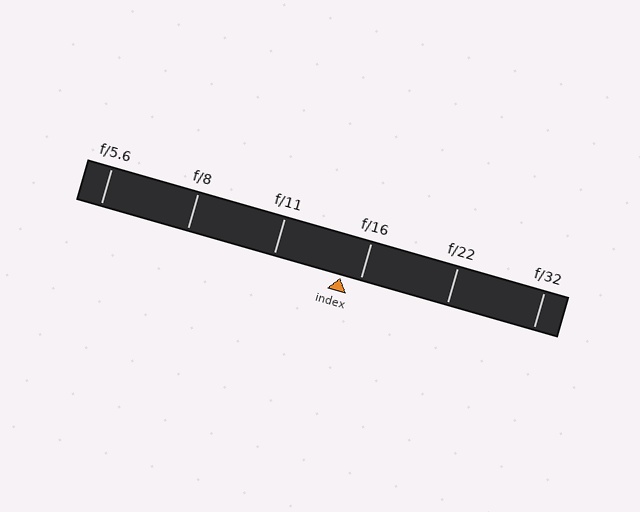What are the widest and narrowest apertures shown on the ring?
The widest aperture shown is f/5.6 and the narrowest is f/32.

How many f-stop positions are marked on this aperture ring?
There are 6 f-stop positions marked.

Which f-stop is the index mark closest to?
The index mark is closest to f/16.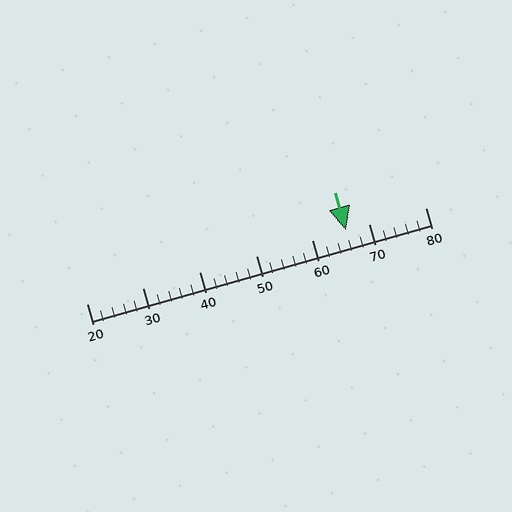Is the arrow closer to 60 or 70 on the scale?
The arrow is closer to 70.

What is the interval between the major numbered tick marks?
The major tick marks are spaced 10 units apart.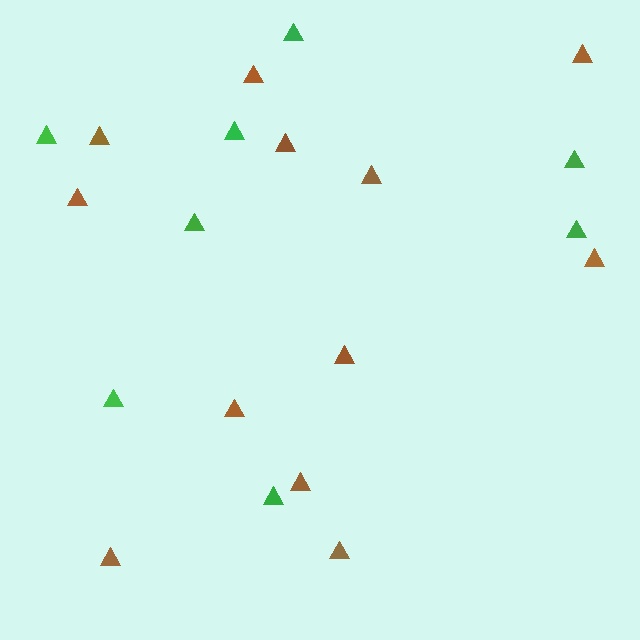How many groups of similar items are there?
There are 2 groups: one group of green triangles (8) and one group of brown triangles (12).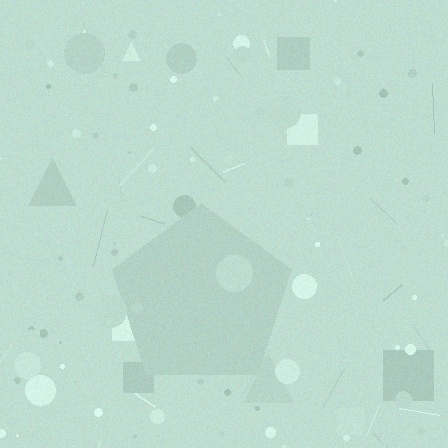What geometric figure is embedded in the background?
A pentagon is embedded in the background.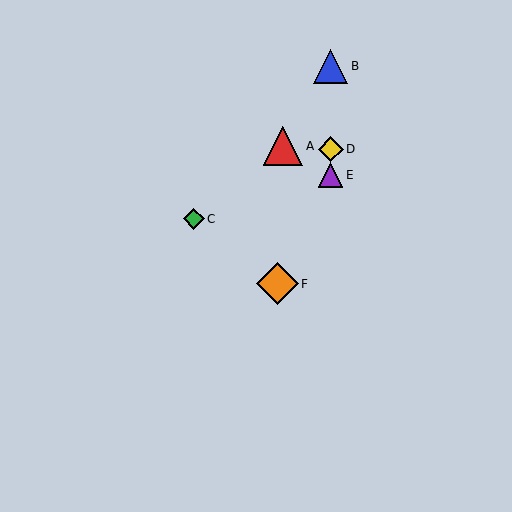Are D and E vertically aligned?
Yes, both are at x≈331.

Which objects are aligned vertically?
Objects B, D, E are aligned vertically.